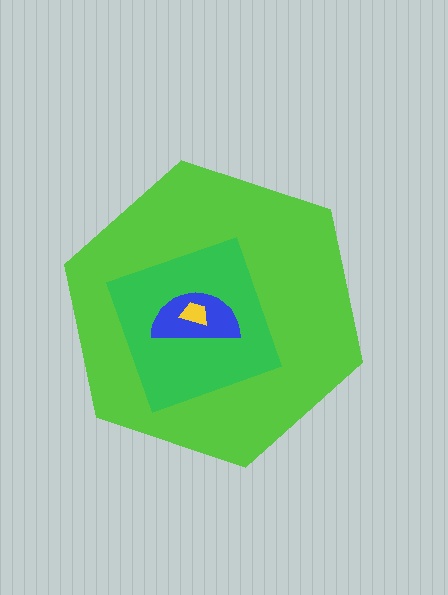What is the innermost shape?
The yellow trapezoid.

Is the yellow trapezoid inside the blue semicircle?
Yes.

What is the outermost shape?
The lime hexagon.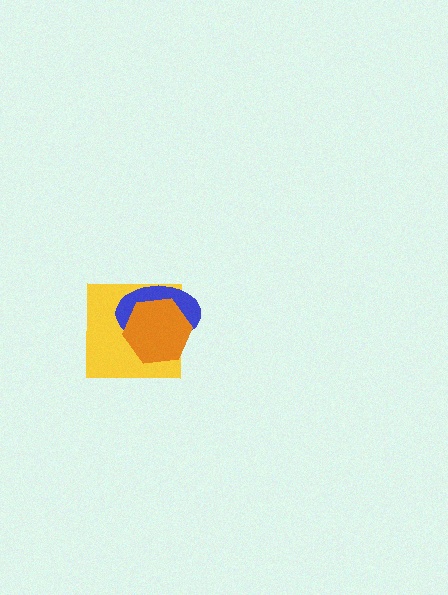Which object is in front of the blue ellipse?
The orange hexagon is in front of the blue ellipse.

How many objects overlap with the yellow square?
2 objects overlap with the yellow square.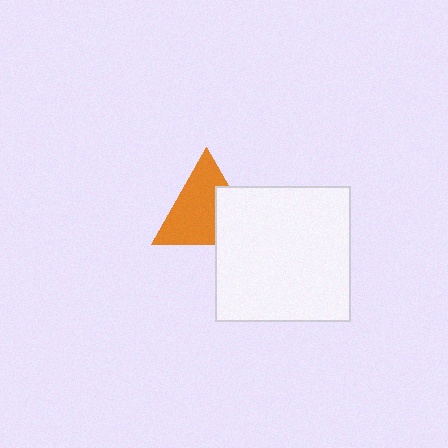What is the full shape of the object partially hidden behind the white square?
The partially hidden object is an orange triangle.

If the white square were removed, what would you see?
You would see the complete orange triangle.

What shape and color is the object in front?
The object in front is a white square.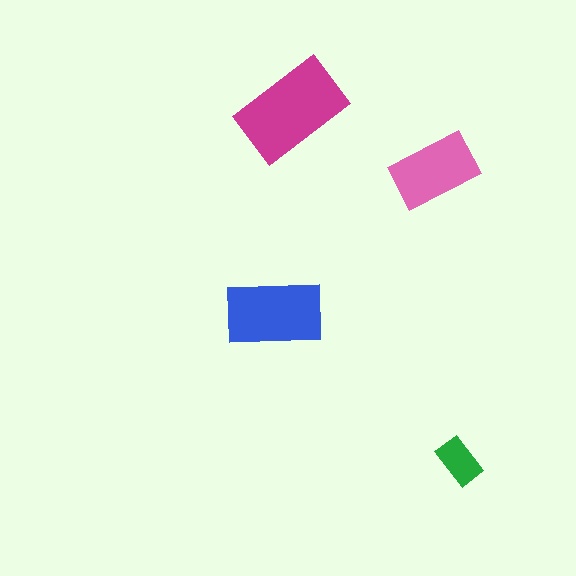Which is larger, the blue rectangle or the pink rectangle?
The blue one.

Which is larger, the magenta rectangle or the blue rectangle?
The magenta one.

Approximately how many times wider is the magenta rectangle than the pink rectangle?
About 1.5 times wider.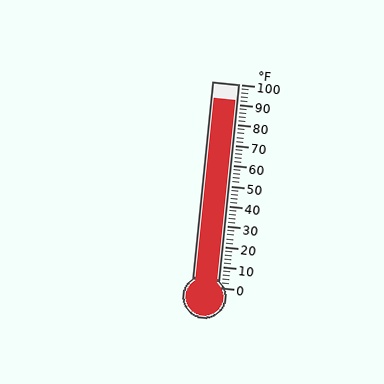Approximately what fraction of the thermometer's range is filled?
The thermometer is filled to approximately 90% of its range.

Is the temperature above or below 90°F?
The temperature is above 90°F.